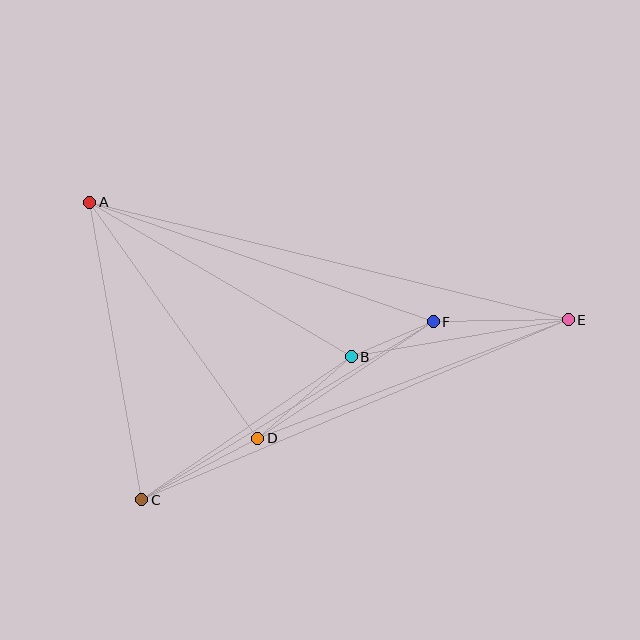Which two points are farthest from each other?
Points A and E are farthest from each other.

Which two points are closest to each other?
Points B and F are closest to each other.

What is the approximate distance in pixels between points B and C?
The distance between B and C is approximately 254 pixels.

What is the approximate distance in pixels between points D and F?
The distance between D and F is approximately 210 pixels.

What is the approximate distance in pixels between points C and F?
The distance between C and F is approximately 341 pixels.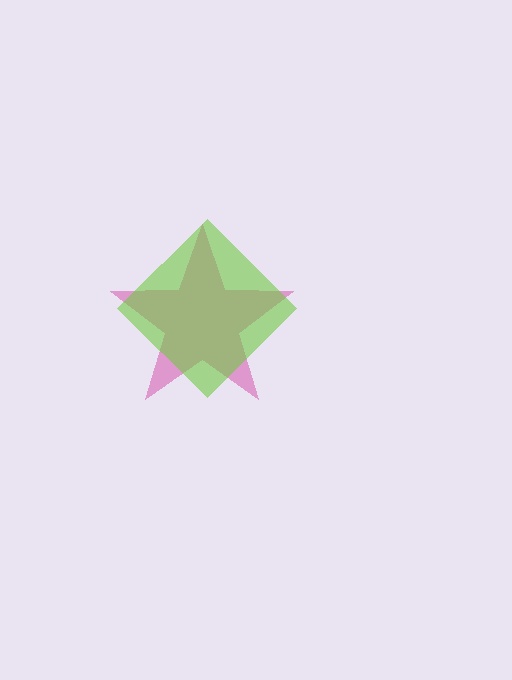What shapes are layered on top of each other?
The layered shapes are: a pink star, a lime diamond.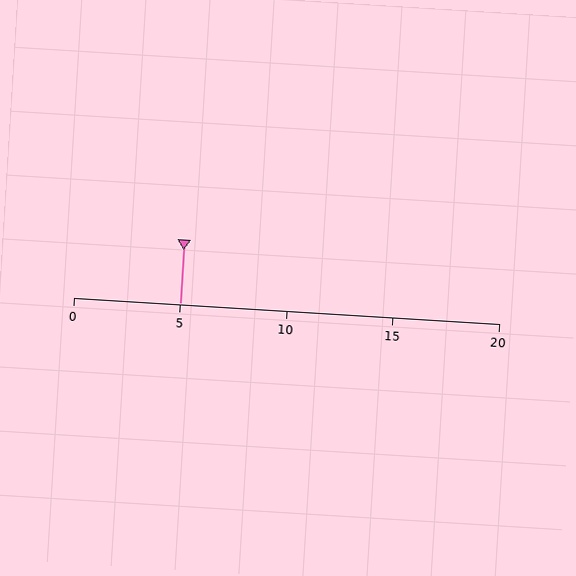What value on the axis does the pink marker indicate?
The marker indicates approximately 5.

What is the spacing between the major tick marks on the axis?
The major ticks are spaced 5 apart.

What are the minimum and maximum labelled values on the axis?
The axis runs from 0 to 20.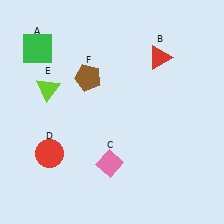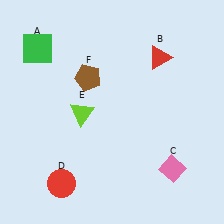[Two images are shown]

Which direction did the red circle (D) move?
The red circle (D) moved down.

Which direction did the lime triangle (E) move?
The lime triangle (E) moved right.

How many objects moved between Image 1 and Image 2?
3 objects moved between the two images.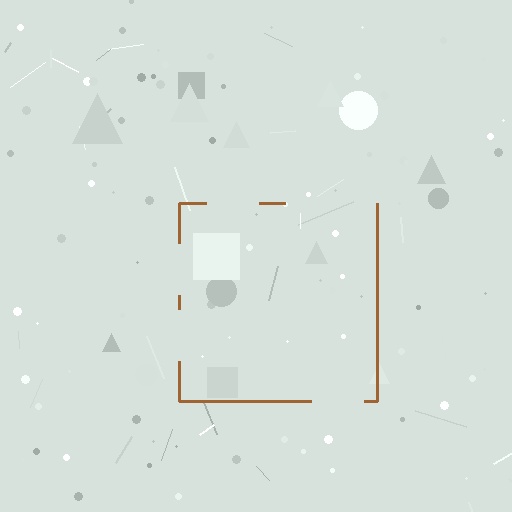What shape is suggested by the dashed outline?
The dashed outline suggests a square.